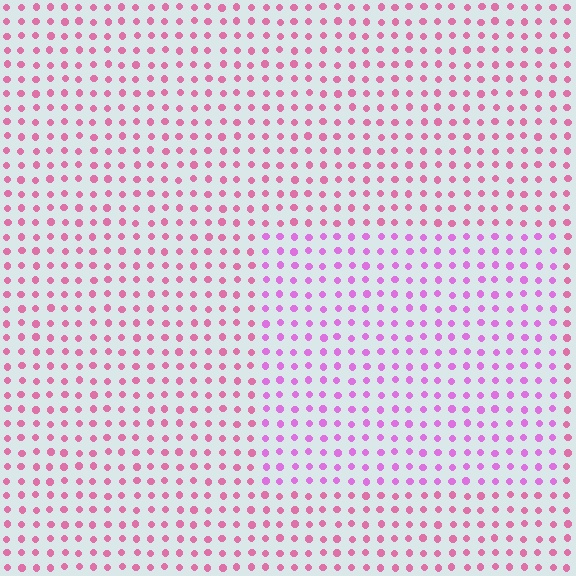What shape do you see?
I see a rectangle.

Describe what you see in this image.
The image is filled with small pink elements in a uniform arrangement. A rectangle-shaped region is visible where the elements are tinted to a slightly different hue, forming a subtle color boundary.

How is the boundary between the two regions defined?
The boundary is defined purely by a slight shift in hue (about 31 degrees). Spacing, size, and orientation are identical on both sides.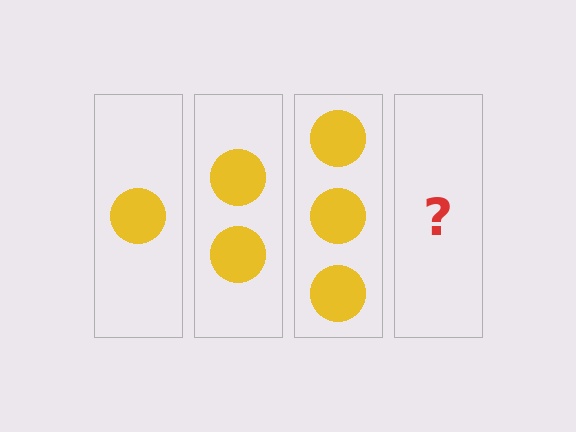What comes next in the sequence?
The next element should be 4 circles.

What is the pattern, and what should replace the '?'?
The pattern is that each step adds one more circle. The '?' should be 4 circles.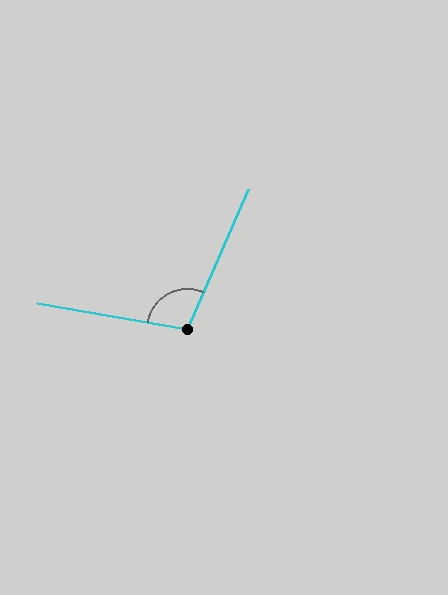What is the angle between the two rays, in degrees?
Approximately 104 degrees.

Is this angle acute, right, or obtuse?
It is obtuse.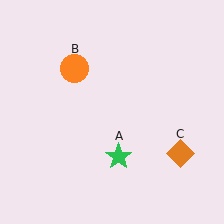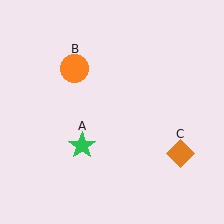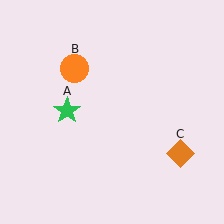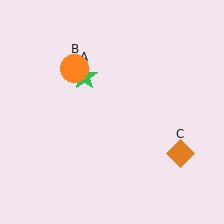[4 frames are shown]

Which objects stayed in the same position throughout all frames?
Orange circle (object B) and orange diamond (object C) remained stationary.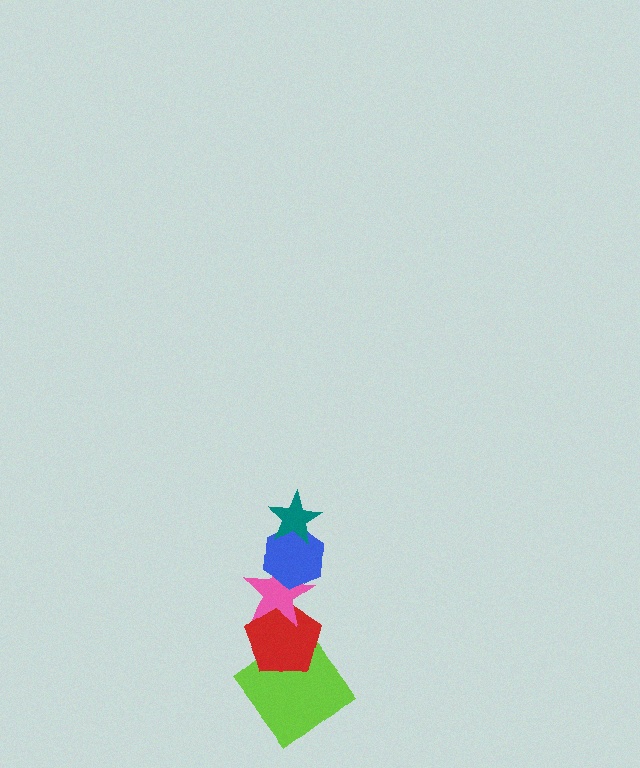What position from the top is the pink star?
The pink star is 3rd from the top.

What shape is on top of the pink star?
The blue hexagon is on top of the pink star.